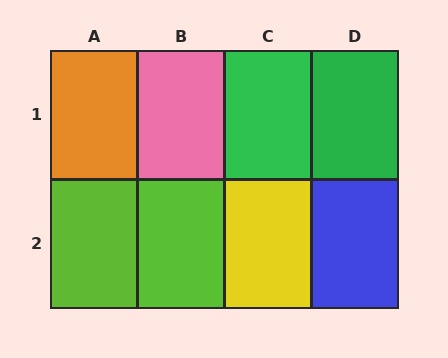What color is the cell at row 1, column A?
Orange.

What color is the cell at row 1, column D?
Green.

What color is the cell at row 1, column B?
Pink.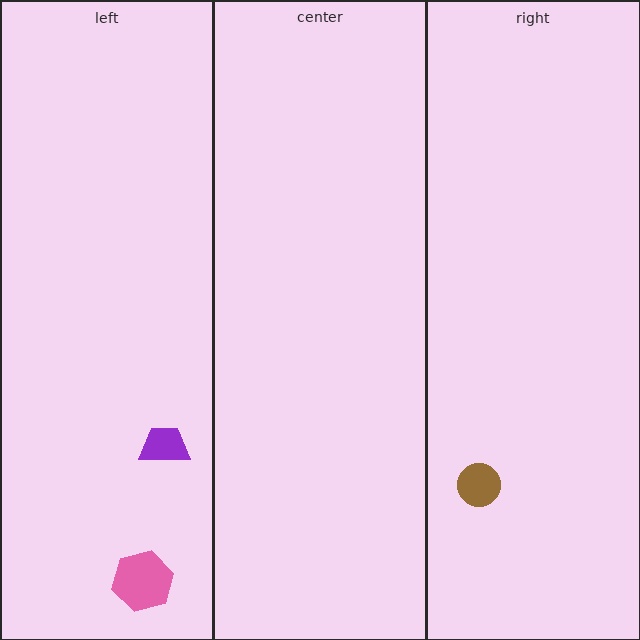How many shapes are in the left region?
2.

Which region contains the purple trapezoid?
The left region.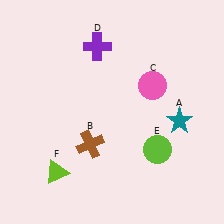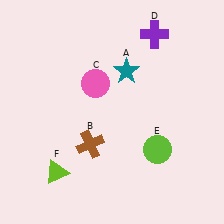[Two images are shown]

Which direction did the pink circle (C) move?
The pink circle (C) moved left.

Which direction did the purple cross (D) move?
The purple cross (D) moved right.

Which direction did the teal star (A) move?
The teal star (A) moved left.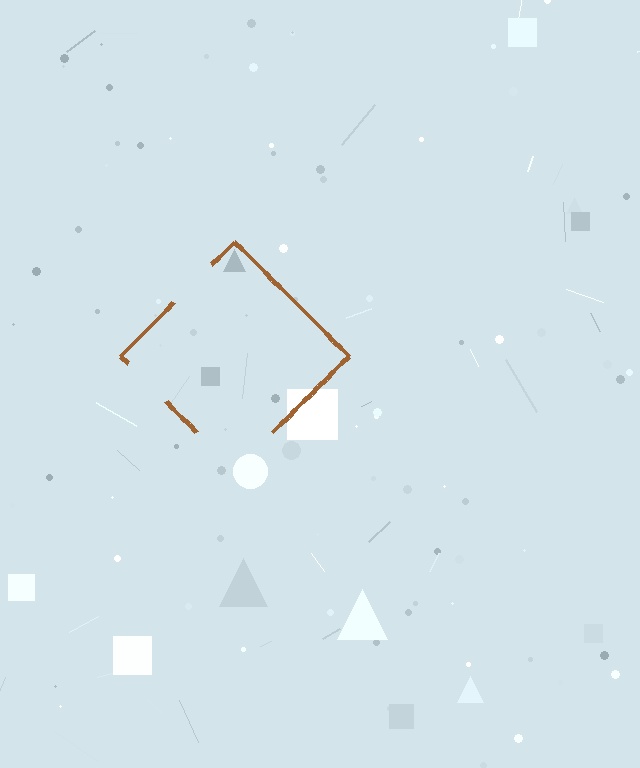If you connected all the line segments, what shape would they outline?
They would outline a diamond.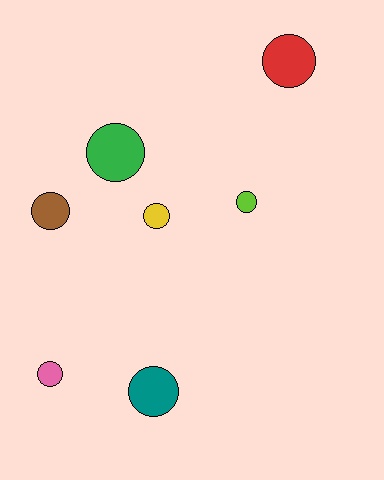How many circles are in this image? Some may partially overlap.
There are 7 circles.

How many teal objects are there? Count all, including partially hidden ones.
There is 1 teal object.